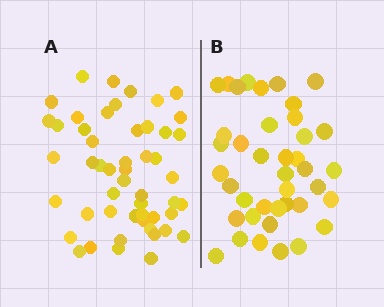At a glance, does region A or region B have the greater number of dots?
Region A (the left region) has more dots.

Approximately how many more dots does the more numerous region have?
Region A has roughly 12 or so more dots than region B.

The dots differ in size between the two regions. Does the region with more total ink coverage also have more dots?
No. Region B has more total ink coverage because its dots are larger, but region A actually contains more individual dots. Total area can be misleading — the number of items is what matters here.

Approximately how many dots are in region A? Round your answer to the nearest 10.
About 50 dots. (The exact count is 51, which rounds to 50.)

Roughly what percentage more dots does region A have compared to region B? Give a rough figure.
About 30% more.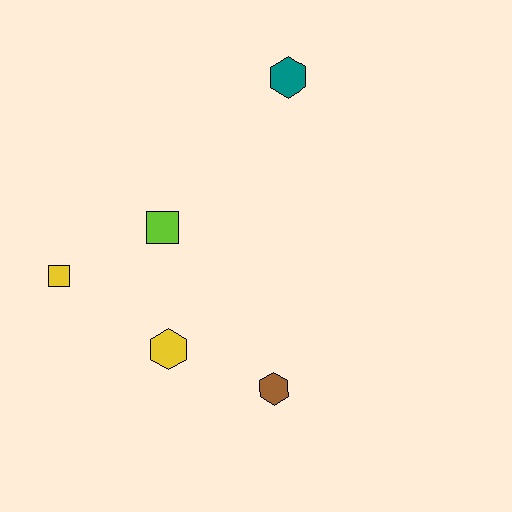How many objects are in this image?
There are 5 objects.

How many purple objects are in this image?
There are no purple objects.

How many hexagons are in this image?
There are 3 hexagons.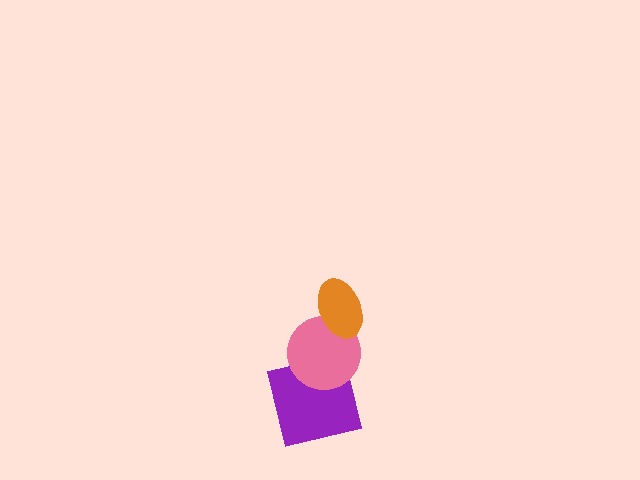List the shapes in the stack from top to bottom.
From top to bottom: the orange ellipse, the pink circle, the purple square.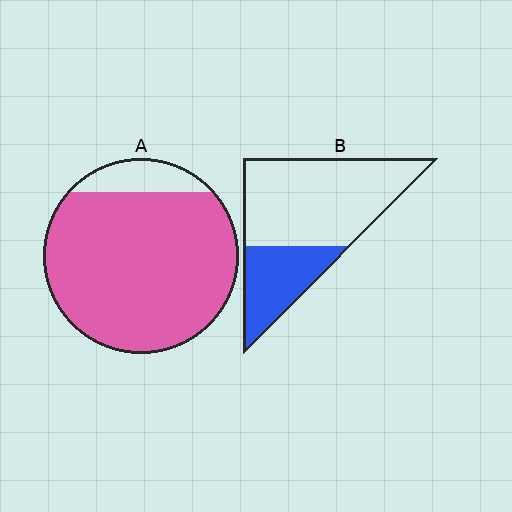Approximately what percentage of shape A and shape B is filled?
A is approximately 90% and B is approximately 30%.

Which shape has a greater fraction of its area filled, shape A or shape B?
Shape A.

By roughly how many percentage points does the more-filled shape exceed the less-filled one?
By roughly 60 percentage points (A over B).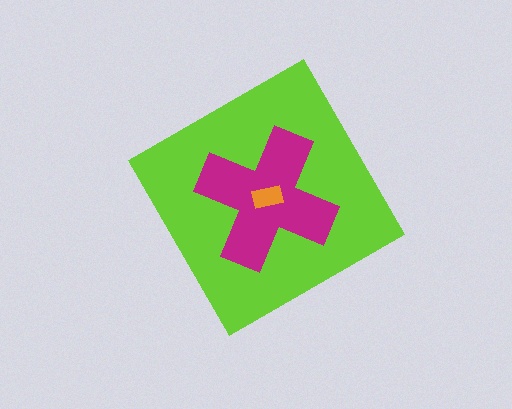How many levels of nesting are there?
3.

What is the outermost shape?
The lime diamond.